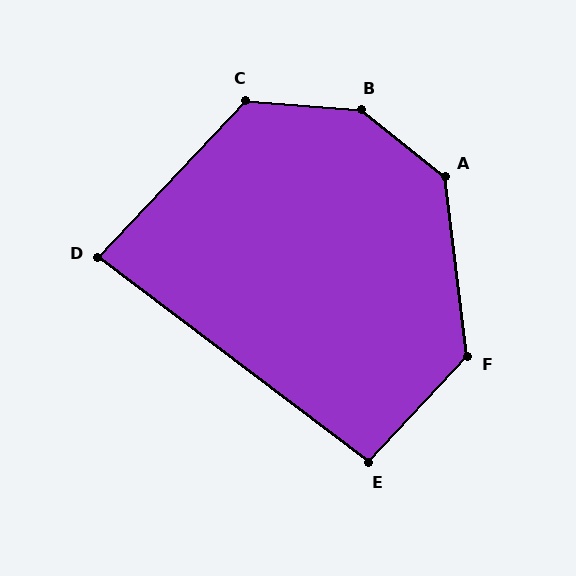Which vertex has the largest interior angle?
B, at approximately 146 degrees.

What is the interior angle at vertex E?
Approximately 96 degrees (obtuse).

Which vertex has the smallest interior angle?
D, at approximately 84 degrees.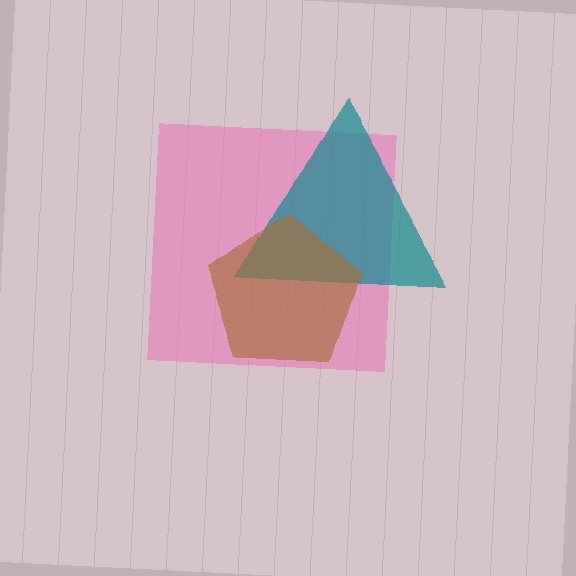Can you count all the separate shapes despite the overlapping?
Yes, there are 3 separate shapes.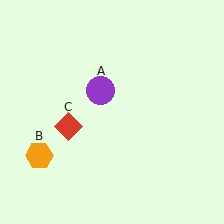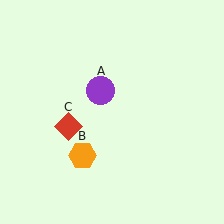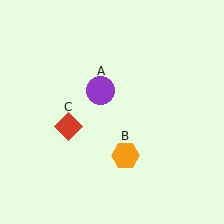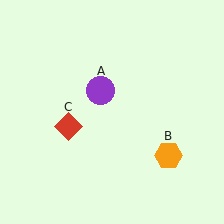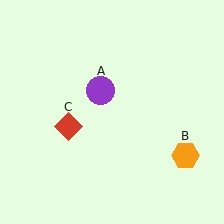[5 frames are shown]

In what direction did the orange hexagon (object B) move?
The orange hexagon (object B) moved right.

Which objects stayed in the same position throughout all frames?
Purple circle (object A) and red diamond (object C) remained stationary.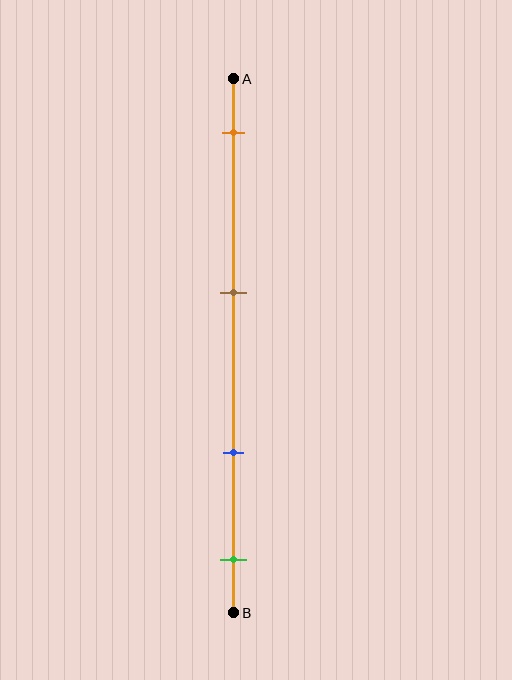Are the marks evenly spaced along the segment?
No, the marks are not evenly spaced.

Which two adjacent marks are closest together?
The blue and green marks are the closest adjacent pair.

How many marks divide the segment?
There are 4 marks dividing the segment.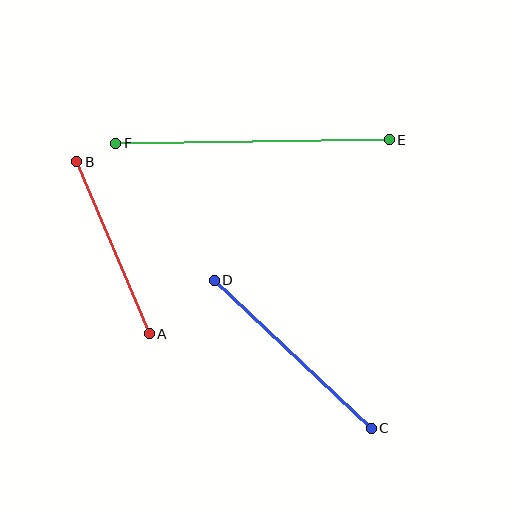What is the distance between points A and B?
The distance is approximately 187 pixels.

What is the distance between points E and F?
The distance is approximately 273 pixels.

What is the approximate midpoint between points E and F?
The midpoint is at approximately (253, 141) pixels.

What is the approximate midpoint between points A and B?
The midpoint is at approximately (113, 248) pixels.